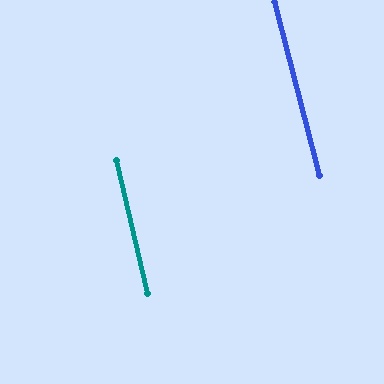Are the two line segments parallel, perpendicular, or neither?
Parallel — their directions differ by only 1.5°.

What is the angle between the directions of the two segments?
Approximately 1 degree.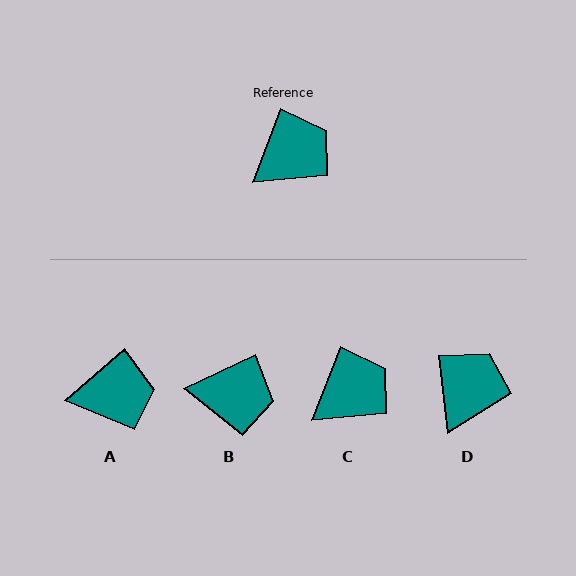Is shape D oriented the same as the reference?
No, it is off by about 27 degrees.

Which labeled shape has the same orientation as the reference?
C.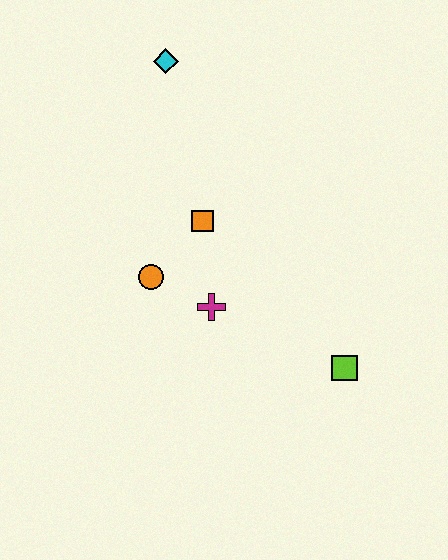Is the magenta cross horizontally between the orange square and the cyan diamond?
No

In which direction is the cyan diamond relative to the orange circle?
The cyan diamond is above the orange circle.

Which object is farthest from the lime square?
The cyan diamond is farthest from the lime square.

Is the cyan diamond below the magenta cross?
No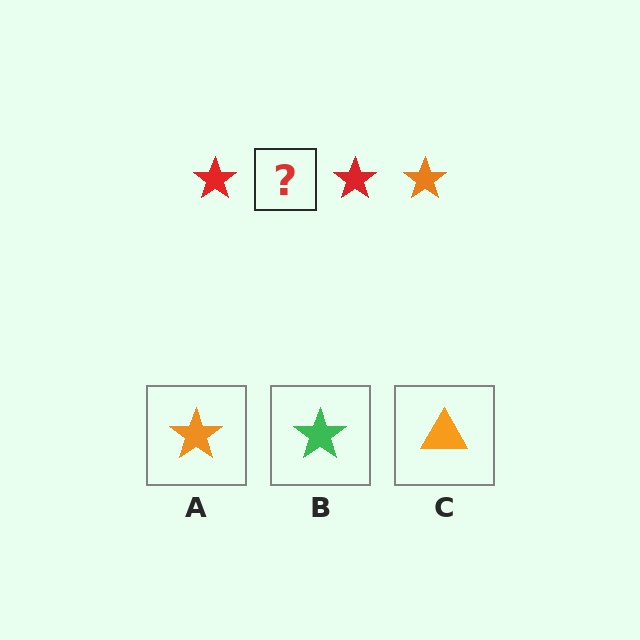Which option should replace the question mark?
Option A.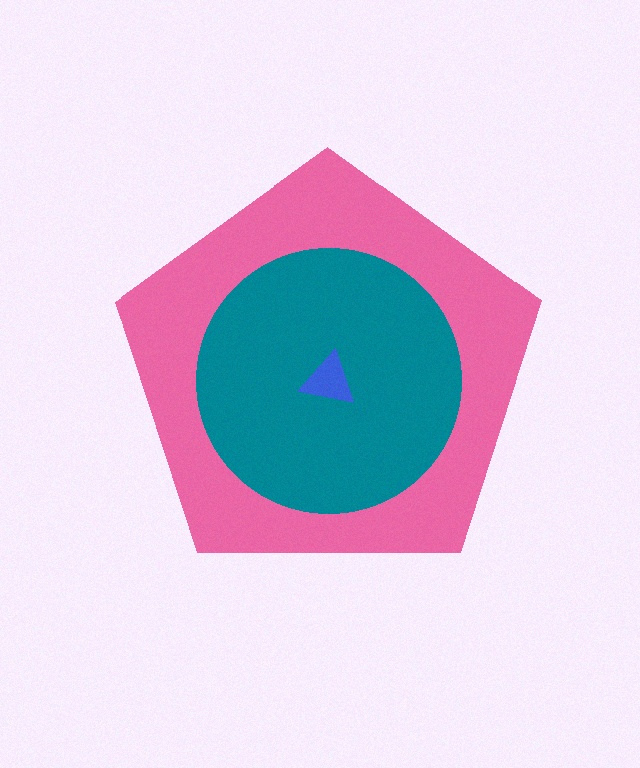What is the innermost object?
The blue triangle.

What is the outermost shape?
The pink pentagon.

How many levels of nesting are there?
3.